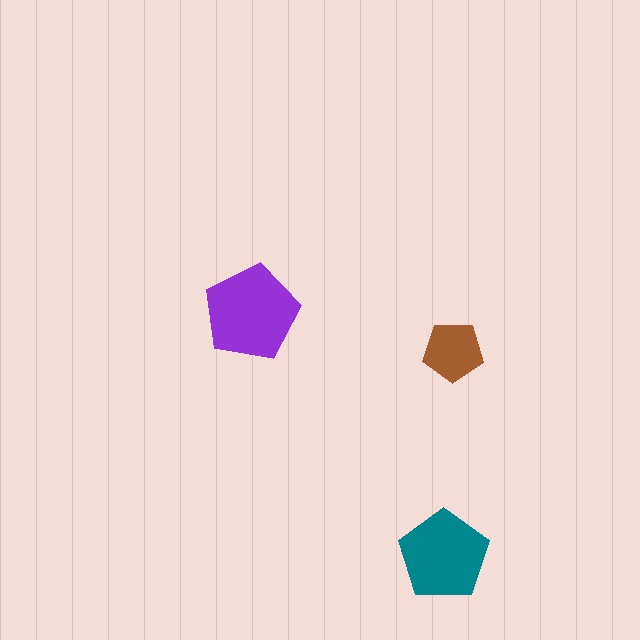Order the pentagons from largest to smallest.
the purple one, the teal one, the brown one.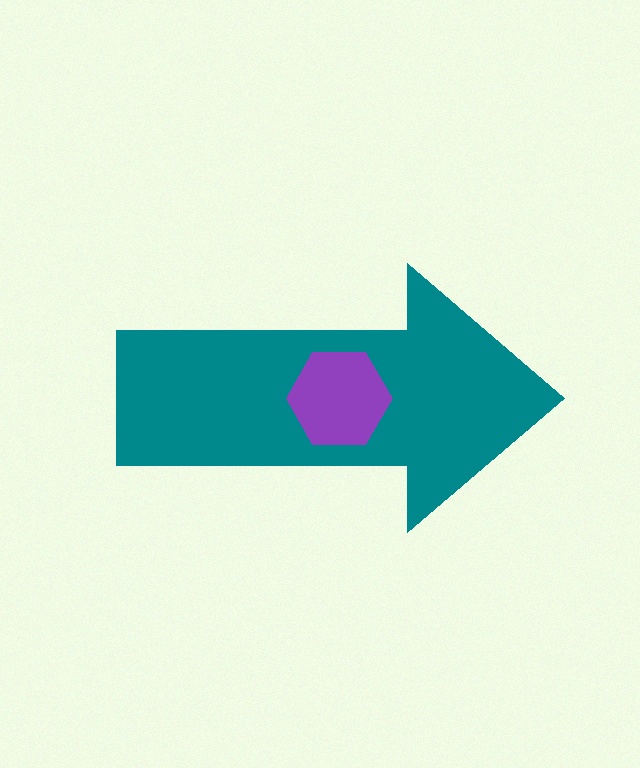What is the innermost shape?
The purple hexagon.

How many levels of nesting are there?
2.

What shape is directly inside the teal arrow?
The purple hexagon.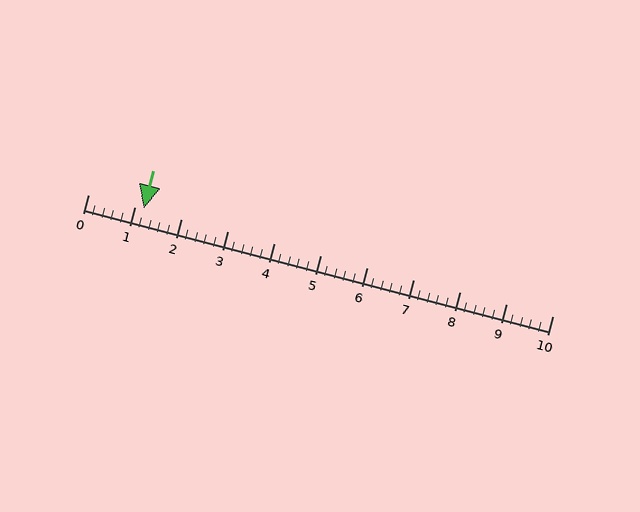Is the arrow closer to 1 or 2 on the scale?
The arrow is closer to 1.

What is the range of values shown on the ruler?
The ruler shows values from 0 to 10.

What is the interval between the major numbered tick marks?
The major tick marks are spaced 1 units apart.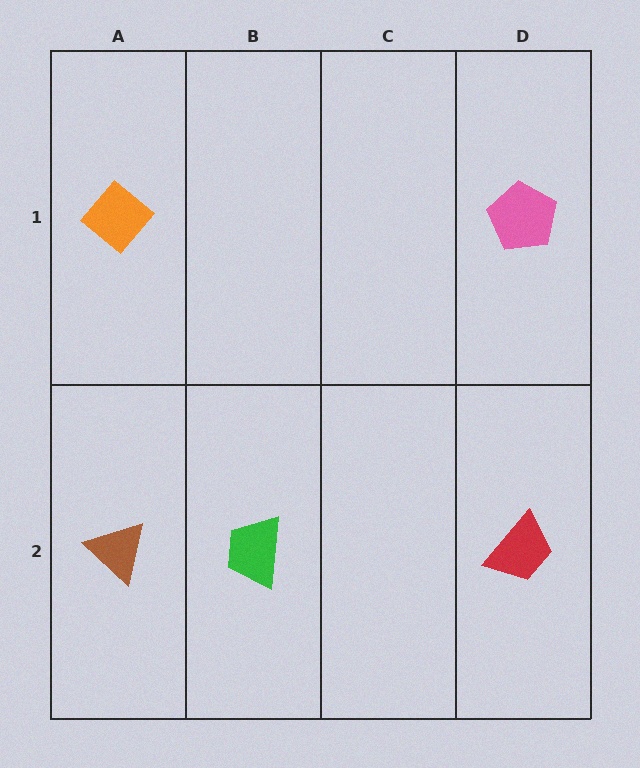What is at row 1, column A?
An orange diamond.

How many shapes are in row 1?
2 shapes.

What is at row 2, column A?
A brown triangle.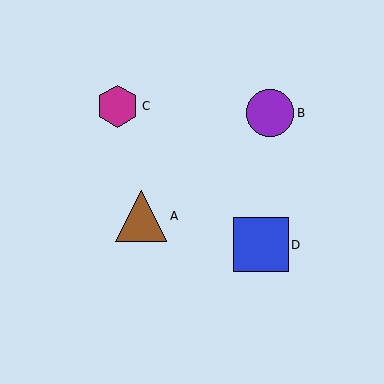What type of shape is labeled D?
Shape D is a blue square.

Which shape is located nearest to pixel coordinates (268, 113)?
The purple circle (labeled B) at (270, 113) is nearest to that location.